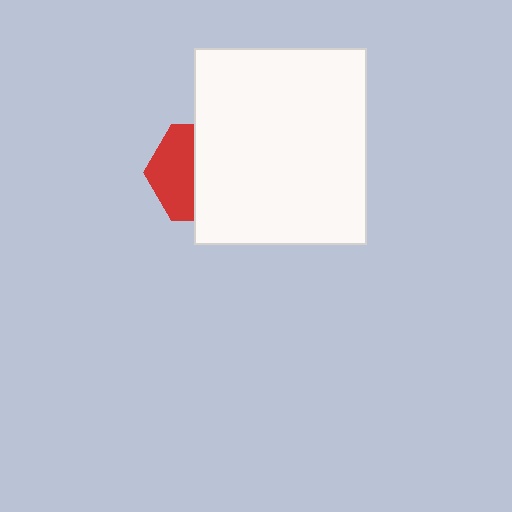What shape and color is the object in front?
The object in front is a white rectangle.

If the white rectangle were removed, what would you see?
You would see the complete red hexagon.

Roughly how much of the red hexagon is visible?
A small part of it is visible (roughly 43%).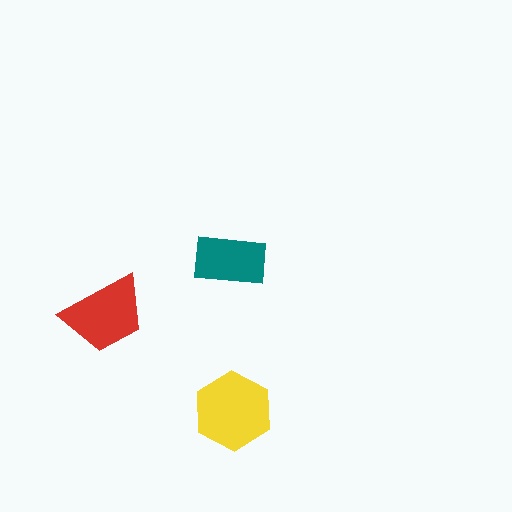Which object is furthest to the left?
The red trapezoid is leftmost.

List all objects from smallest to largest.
The teal rectangle, the red trapezoid, the yellow hexagon.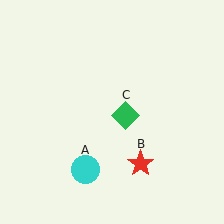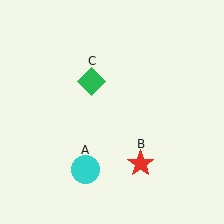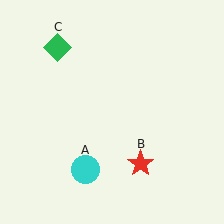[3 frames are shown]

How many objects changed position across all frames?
1 object changed position: green diamond (object C).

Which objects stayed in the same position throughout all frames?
Cyan circle (object A) and red star (object B) remained stationary.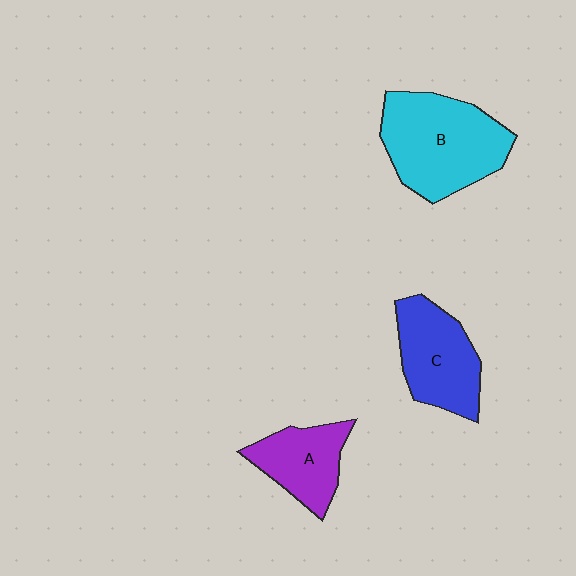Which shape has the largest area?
Shape B (cyan).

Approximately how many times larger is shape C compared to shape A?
Approximately 1.3 times.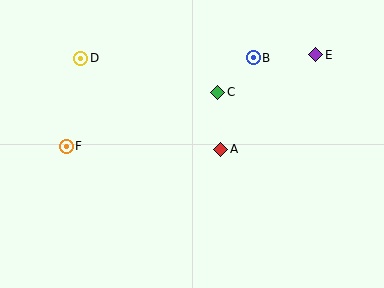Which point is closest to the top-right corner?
Point E is closest to the top-right corner.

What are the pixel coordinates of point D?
Point D is at (81, 58).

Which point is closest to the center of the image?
Point A at (221, 149) is closest to the center.